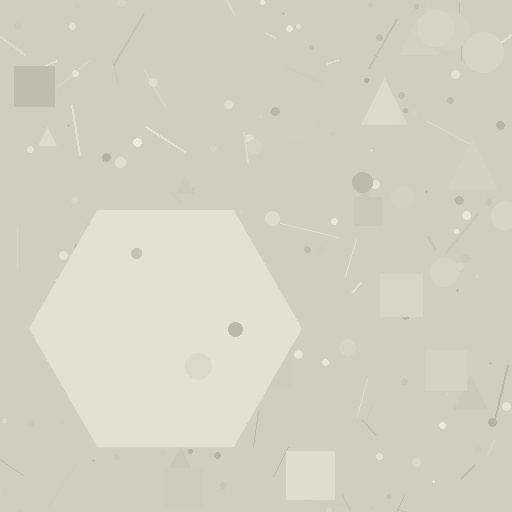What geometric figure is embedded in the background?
A hexagon is embedded in the background.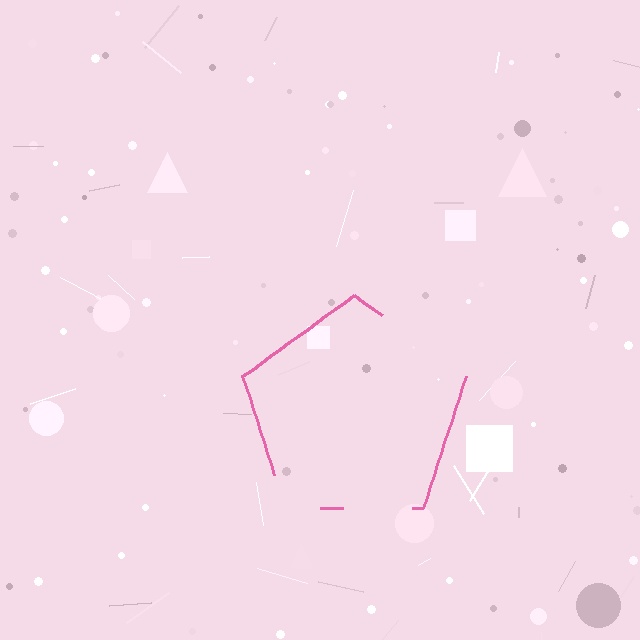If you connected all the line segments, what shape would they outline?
They would outline a pentagon.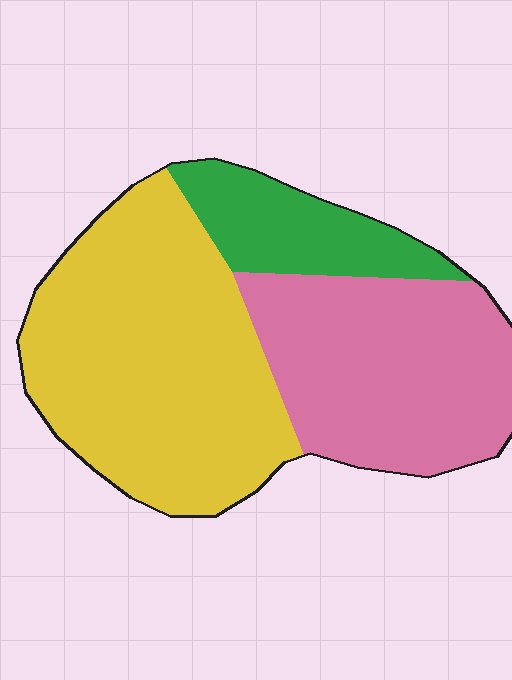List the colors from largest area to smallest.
From largest to smallest: yellow, pink, green.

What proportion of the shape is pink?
Pink covers roughly 35% of the shape.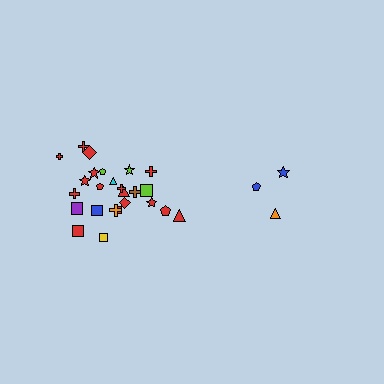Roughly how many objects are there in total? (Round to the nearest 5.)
Roughly 30 objects in total.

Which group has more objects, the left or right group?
The left group.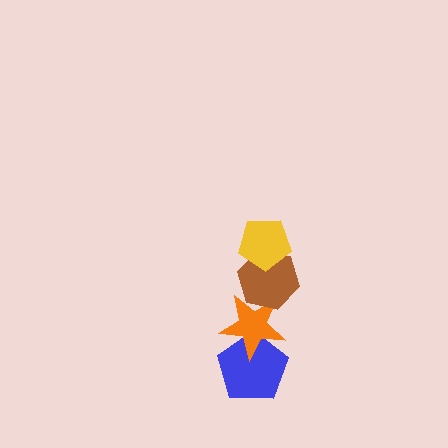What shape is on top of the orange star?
The brown hexagon is on top of the orange star.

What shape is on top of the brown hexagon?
The yellow pentagon is on top of the brown hexagon.